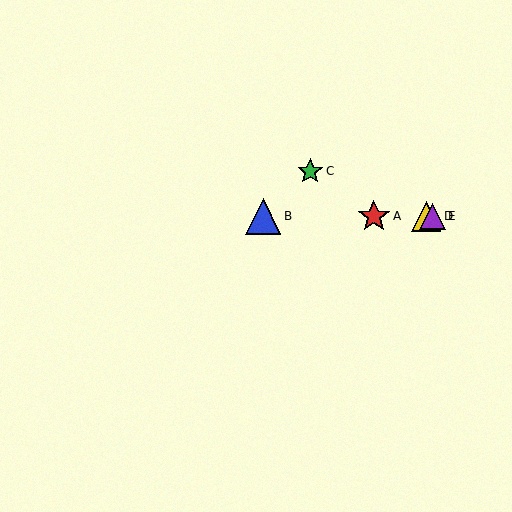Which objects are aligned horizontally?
Objects A, B, D, E are aligned horizontally.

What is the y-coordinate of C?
Object C is at y≈171.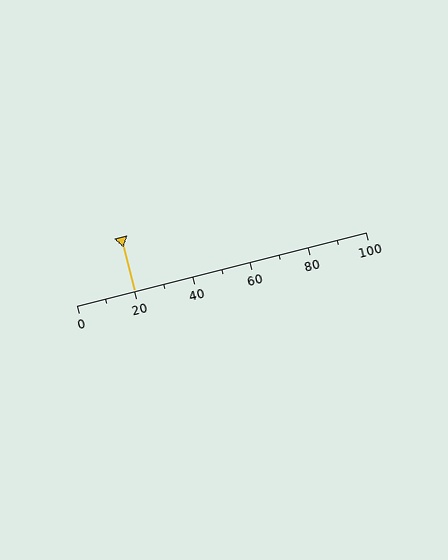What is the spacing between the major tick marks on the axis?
The major ticks are spaced 20 apart.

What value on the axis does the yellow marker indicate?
The marker indicates approximately 20.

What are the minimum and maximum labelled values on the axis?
The axis runs from 0 to 100.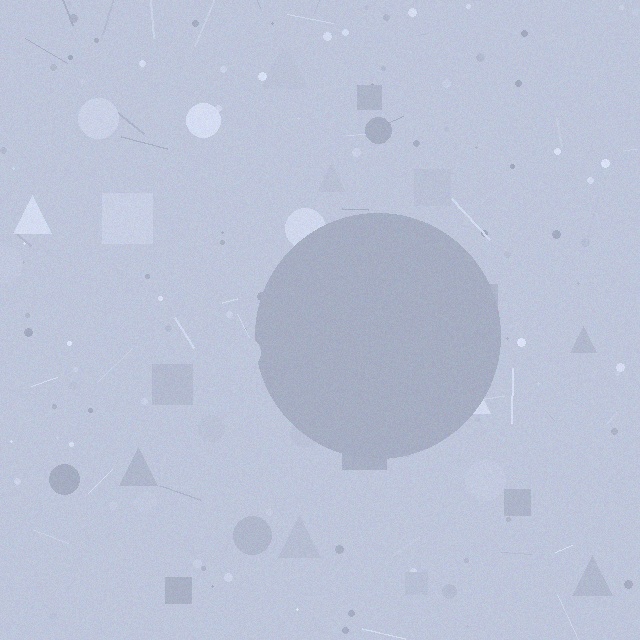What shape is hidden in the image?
A circle is hidden in the image.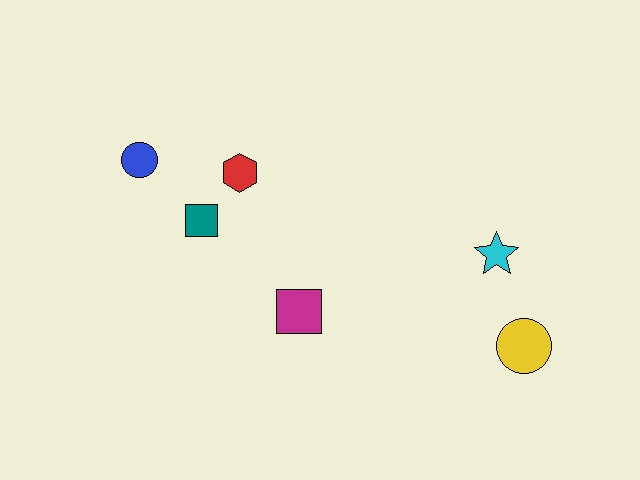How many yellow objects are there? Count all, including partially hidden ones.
There is 1 yellow object.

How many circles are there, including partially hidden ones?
There are 2 circles.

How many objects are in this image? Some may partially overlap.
There are 6 objects.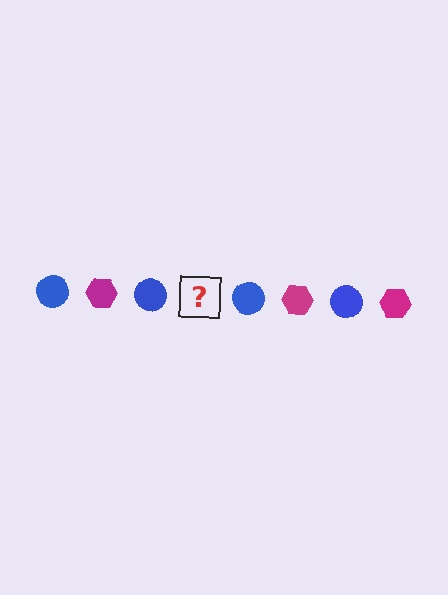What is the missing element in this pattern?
The missing element is a magenta hexagon.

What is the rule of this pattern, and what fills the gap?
The rule is that the pattern alternates between blue circle and magenta hexagon. The gap should be filled with a magenta hexagon.